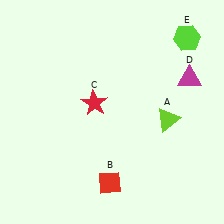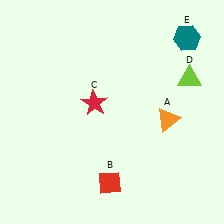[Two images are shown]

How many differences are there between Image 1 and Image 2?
There are 3 differences between the two images.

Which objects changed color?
A changed from lime to orange. D changed from magenta to lime. E changed from lime to teal.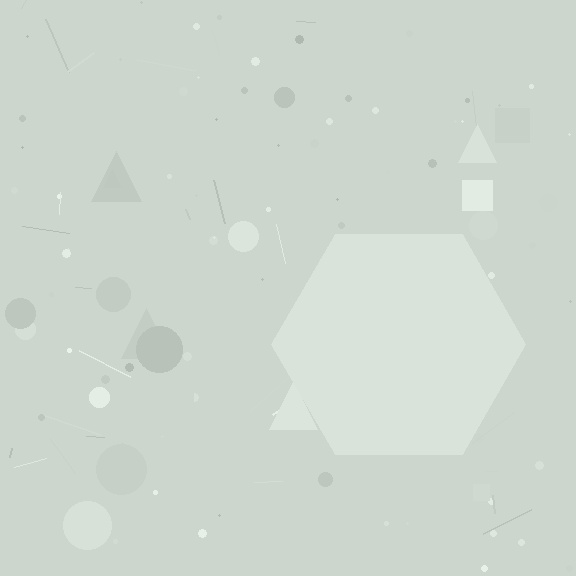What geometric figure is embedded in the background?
A hexagon is embedded in the background.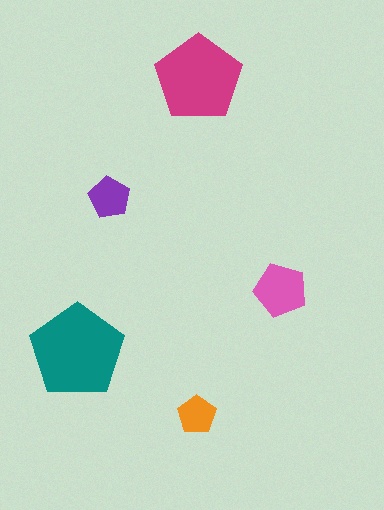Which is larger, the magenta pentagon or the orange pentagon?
The magenta one.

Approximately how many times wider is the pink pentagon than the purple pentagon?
About 1.5 times wider.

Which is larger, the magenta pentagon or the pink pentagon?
The magenta one.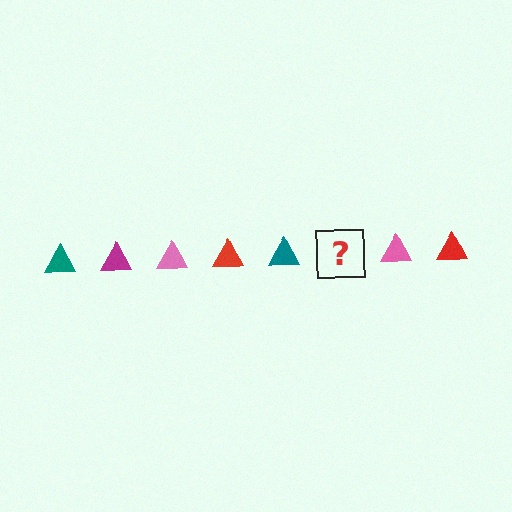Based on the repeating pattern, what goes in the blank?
The blank should be a magenta triangle.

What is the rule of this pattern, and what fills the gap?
The rule is that the pattern cycles through teal, magenta, pink, red triangles. The gap should be filled with a magenta triangle.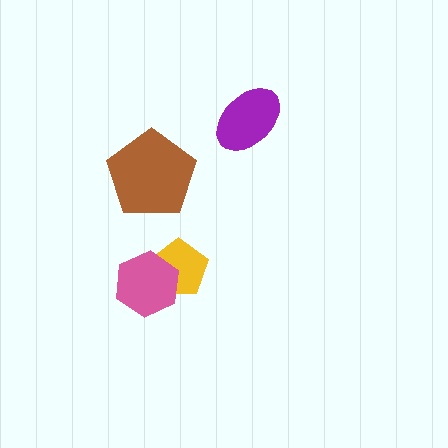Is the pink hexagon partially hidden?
No, no other shape covers it.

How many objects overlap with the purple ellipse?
0 objects overlap with the purple ellipse.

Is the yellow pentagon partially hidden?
Yes, it is partially covered by another shape.